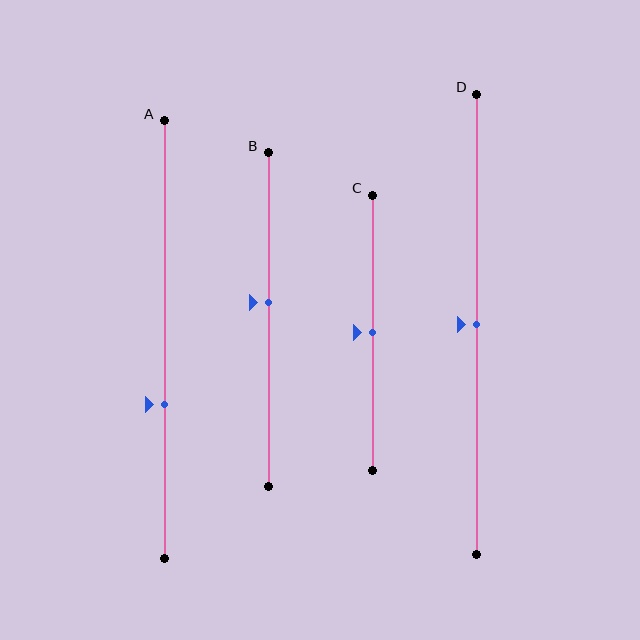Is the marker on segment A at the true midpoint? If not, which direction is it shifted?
No, the marker on segment A is shifted downward by about 15% of the segment length.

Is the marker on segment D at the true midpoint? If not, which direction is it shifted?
Yes, the marker on segment D is at the true midpoint.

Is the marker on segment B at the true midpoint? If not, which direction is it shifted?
No, the marker on segment B is shifted upward by about 5% of the segment length.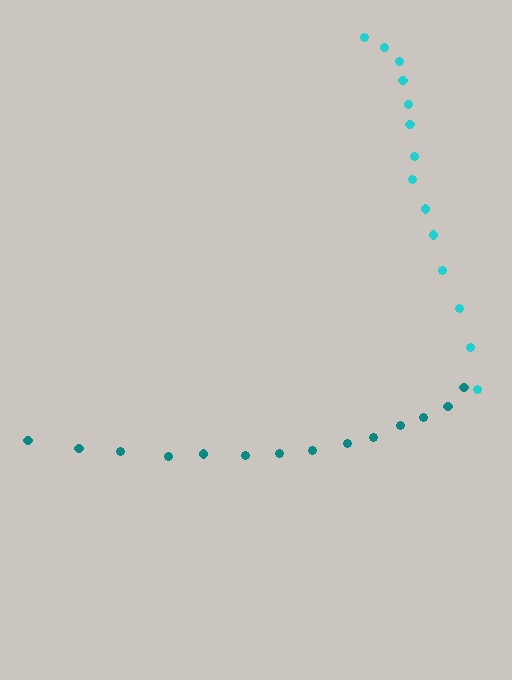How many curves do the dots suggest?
There are 2 distinct paths.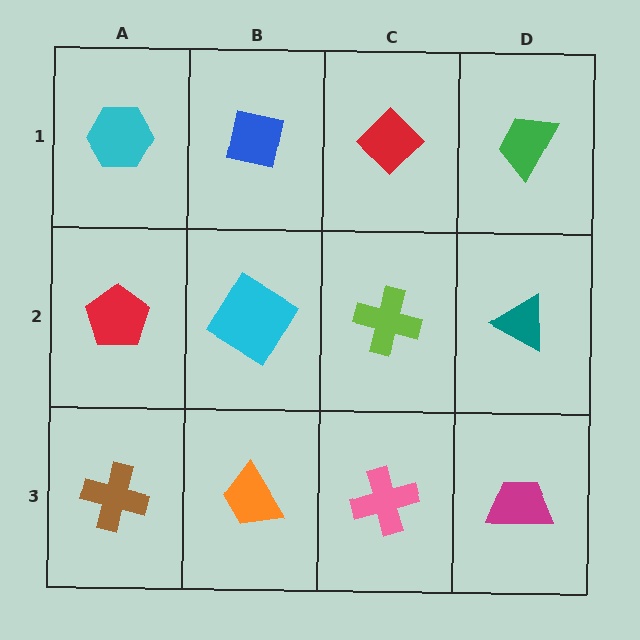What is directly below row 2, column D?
A magenta trapezoid.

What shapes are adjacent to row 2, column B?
A blue square (row 1, column B), an orange trapezoid (row 3, column B), a red pentagon (row 2, column A), a lime cross (row 2, column C).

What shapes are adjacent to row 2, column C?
A red diamond (row 1, column C), a pink cross (row 3, column C), a cyan diamond (row 2, column B), a teal triangle (row 2, column D).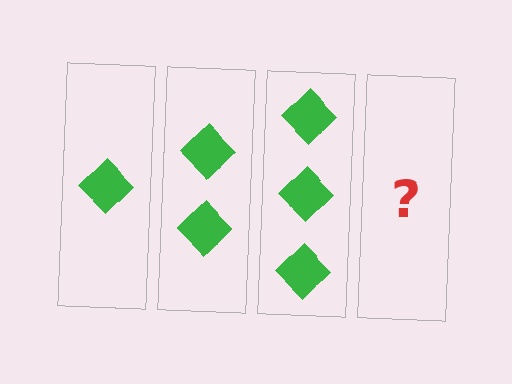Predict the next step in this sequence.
The next step is 4 diamonds.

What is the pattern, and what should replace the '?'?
The pattern is that each step adds one more diamond. The '?' should be 4 diamonds.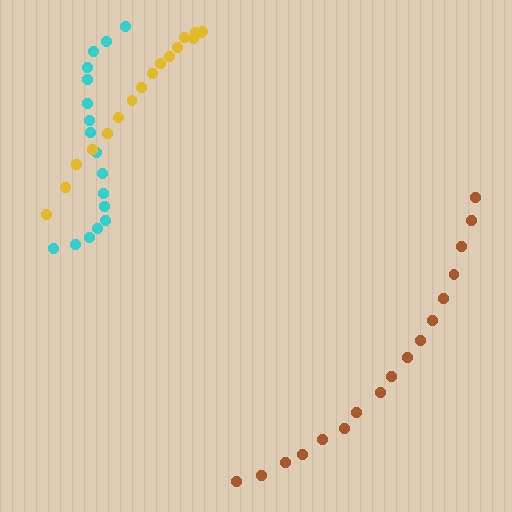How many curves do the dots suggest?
There are 3 distinct paths.